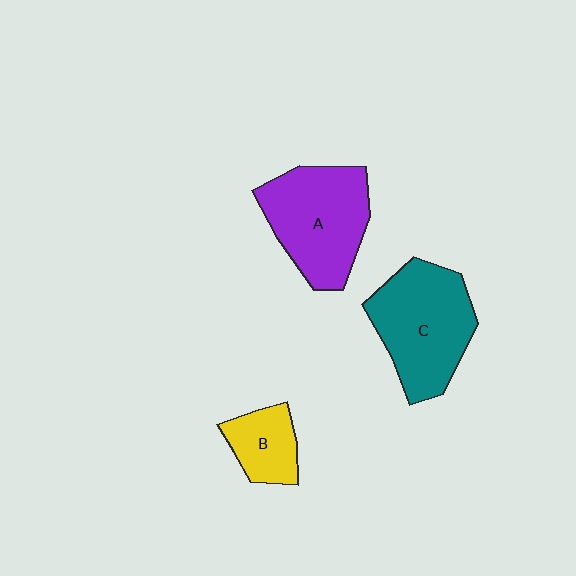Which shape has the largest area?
Shape C (teal).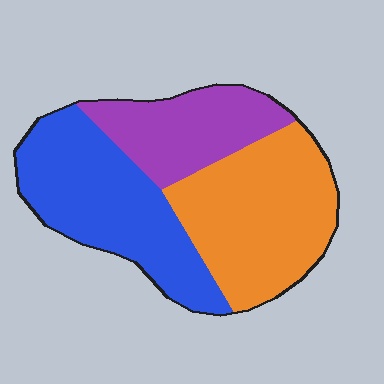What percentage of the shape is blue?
Blue covers roughly 35% of the shape.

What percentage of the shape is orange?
Orange takes up about two fifths (2/5) of the shape.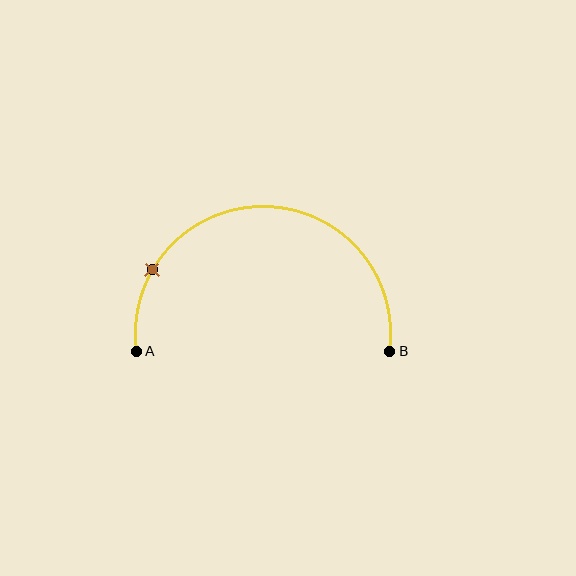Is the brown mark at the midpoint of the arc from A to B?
No. The brown mark lies on the arc but is closer to endpoint A. The arc midpoint would be at the point on the curve equidistant along the arc from both A and B.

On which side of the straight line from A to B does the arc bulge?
The arc bulges above the straight line connecting A and B.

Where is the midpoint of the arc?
The arc midpoint is the point on the curve farthest from the straight line joining A and B. It sits above that line.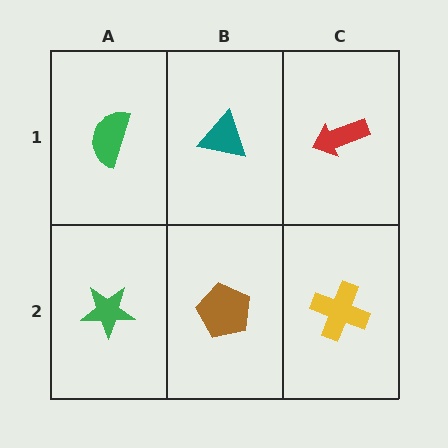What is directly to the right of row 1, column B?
A red arrow.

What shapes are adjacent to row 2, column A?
A green semicircle (row 1, column A), a brown pentagon (row 2, column B).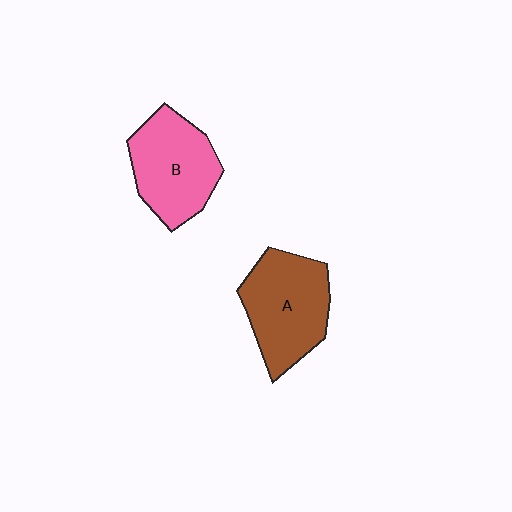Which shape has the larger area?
Shape A (brown).